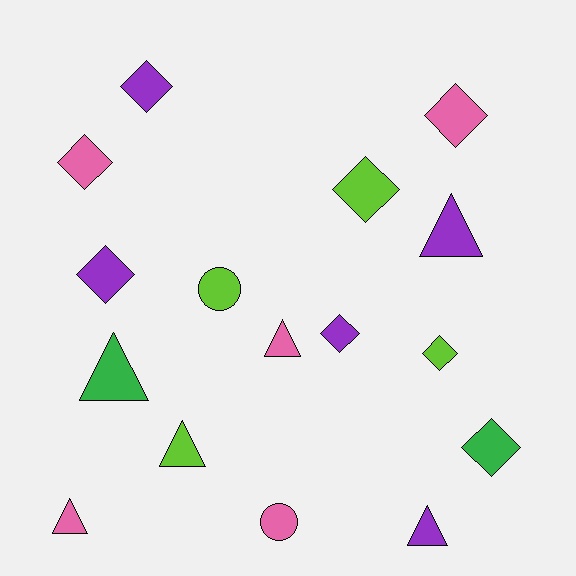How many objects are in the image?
There are 16 objects.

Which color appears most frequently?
Pink, with 5 objects.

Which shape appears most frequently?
Diamond, with 8 objects.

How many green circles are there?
There are no green circles.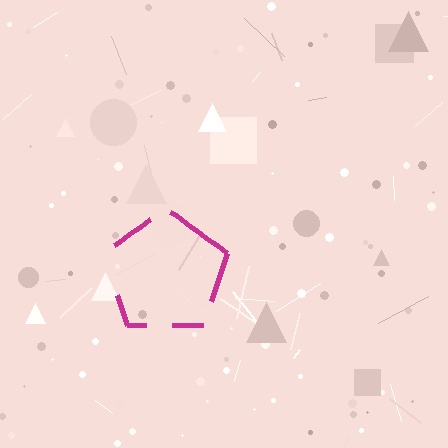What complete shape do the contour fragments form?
The contour fragments form a pentagon.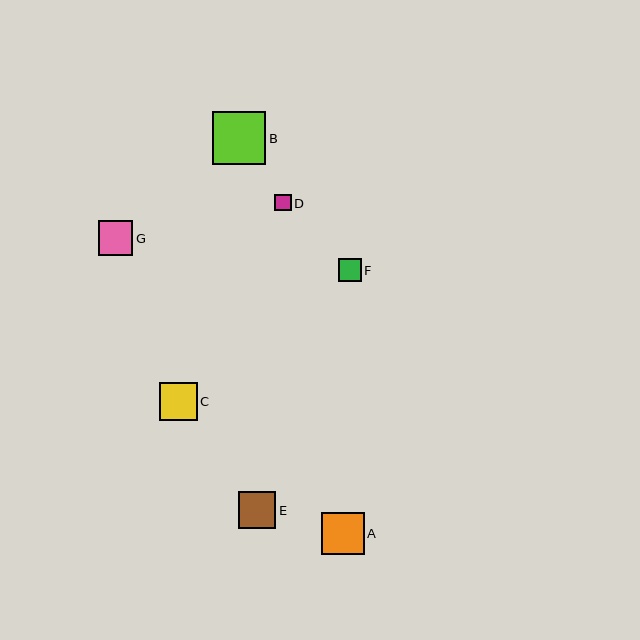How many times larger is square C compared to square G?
Square C is approximately 1.1 times the size of square G.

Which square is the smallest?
Square D is the smallest with a size of approximately 16 pixels.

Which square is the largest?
Square B is the largest with a size of approximately 53 pixels.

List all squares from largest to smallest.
From largest to smallest: B, A, C, E, G, F, D.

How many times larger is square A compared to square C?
Square A is approximately 1.1 times the size of square C.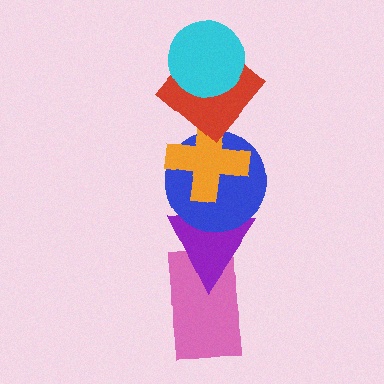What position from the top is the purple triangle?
The purple triangle is 5th from the top.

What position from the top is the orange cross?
The orange cross is 3rd from the top.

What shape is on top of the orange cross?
The red diamond is on top of the orange cross.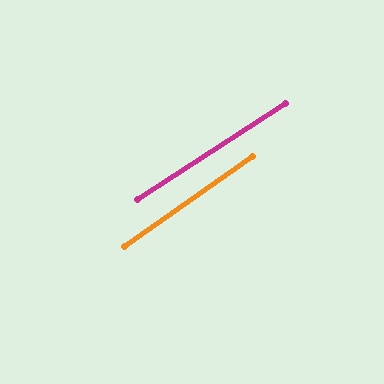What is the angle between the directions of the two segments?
Approximately 2 degrees.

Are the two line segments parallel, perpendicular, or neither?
Parallel — their directions differ by only 1.9°.